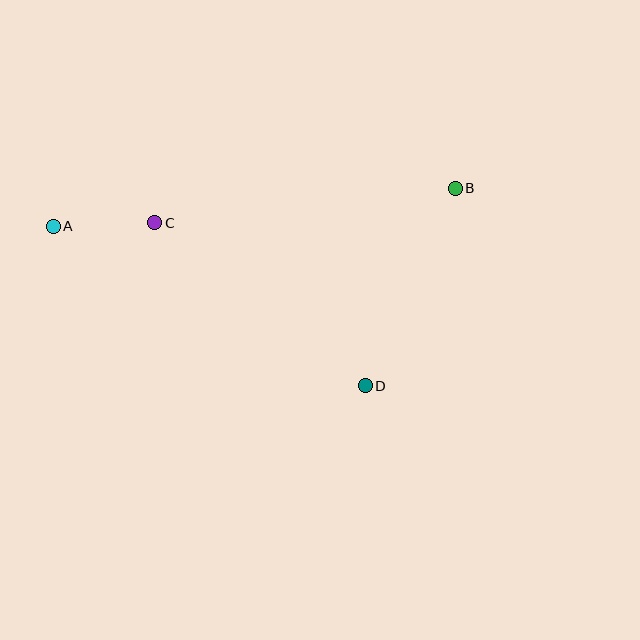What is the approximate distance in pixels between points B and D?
The distance between B and D is approximately 217 pixels.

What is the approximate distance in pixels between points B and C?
The distance between B and C is approximately 302 pixels.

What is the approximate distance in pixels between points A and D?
The distance between A and D is approximately 351 pixels.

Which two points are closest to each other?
Points A and C are closest to each other.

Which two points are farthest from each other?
Points A and B are farthest from each other.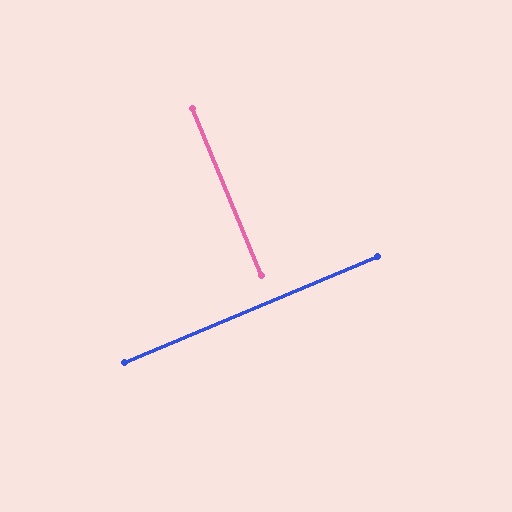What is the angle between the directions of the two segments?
Approximately 90 degrees.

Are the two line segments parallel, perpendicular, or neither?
Perpendicular — they meet at approximately 90°.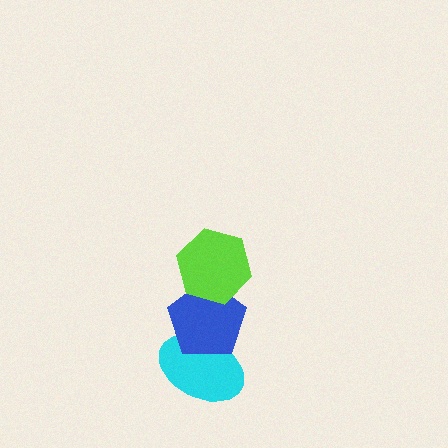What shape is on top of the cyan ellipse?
The blue pentagon is on top of the cyan ellipse.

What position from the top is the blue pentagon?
The blue pentagon is 2nd from the top.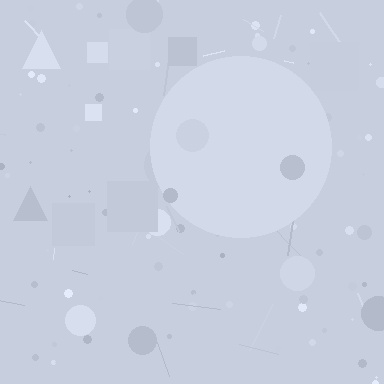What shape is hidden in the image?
A circle is hidden in the image.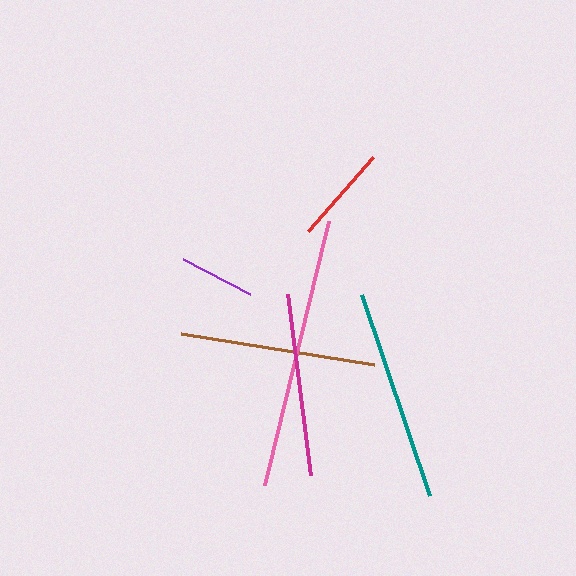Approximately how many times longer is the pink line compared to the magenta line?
The pink line is approximately 1.5 times the length of the magenta line.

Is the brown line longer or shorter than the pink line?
The pink line is longer than the brown line.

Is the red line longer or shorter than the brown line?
The brown line is longer than the red line.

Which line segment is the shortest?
The purple line is the shortest at approximately 76 pixels.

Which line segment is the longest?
The pink line is the longest at approximately 272 pixels.